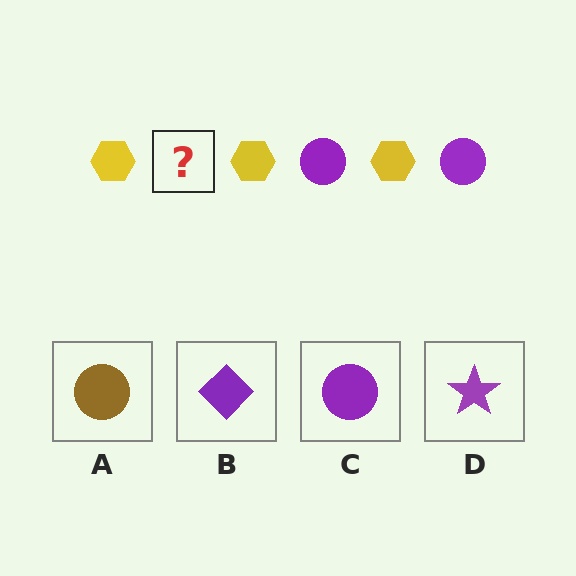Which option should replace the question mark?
Option C.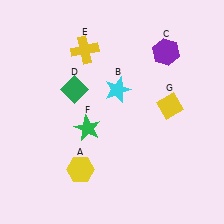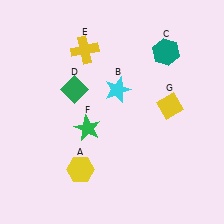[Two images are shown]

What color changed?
The hexagon (C) changed from purple in Image 1 to teal in Image 2.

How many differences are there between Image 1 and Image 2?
There is 1 difference between the two images.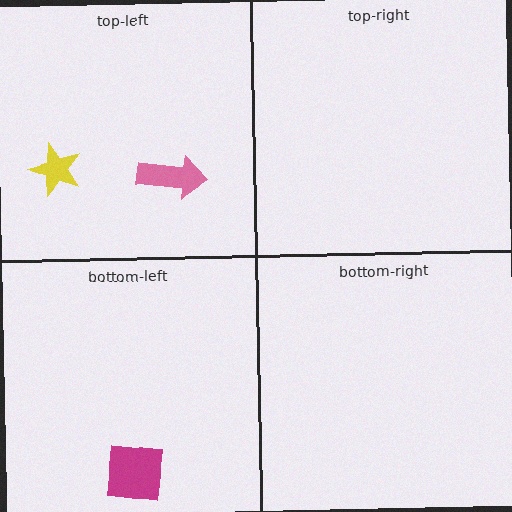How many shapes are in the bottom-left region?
1.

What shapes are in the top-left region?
The yellow star, the pink arrow.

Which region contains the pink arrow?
The top-left region.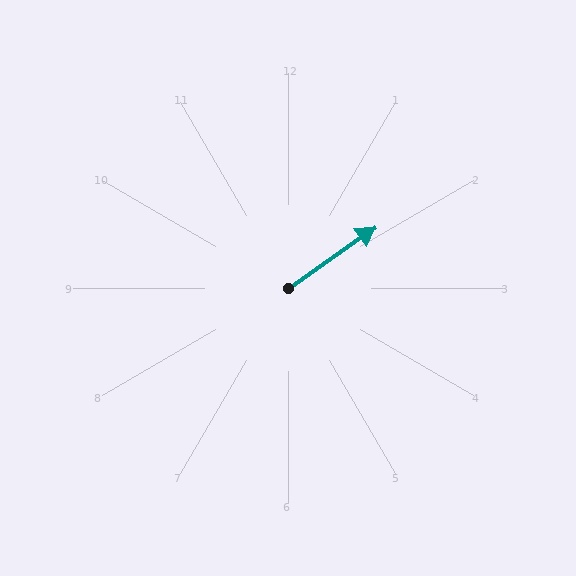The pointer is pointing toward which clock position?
Roughly 2 o'clock.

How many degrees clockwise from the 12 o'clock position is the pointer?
Approximately 55 degrees.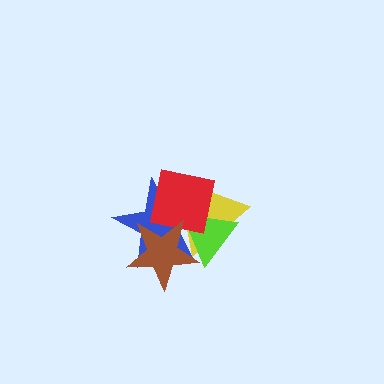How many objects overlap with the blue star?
4 objects overlap with the blue star.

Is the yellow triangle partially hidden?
Yes, it is partially covered by another shape.